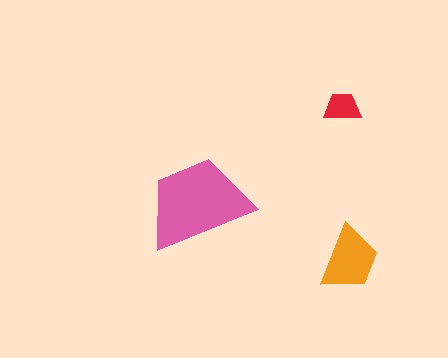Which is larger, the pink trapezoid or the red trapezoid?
The pink one.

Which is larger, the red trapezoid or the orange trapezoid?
The orange one.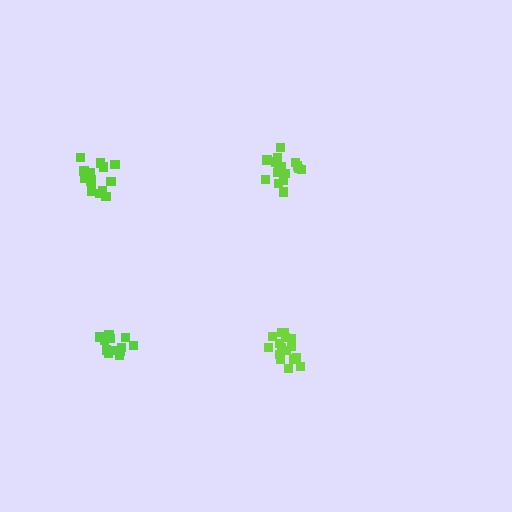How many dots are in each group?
Group 1: 14 dots, Group 2: 16 dots, Group 3: 17 dots, Group 4: 16 dots (63 total).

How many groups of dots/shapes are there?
There are 4 groups.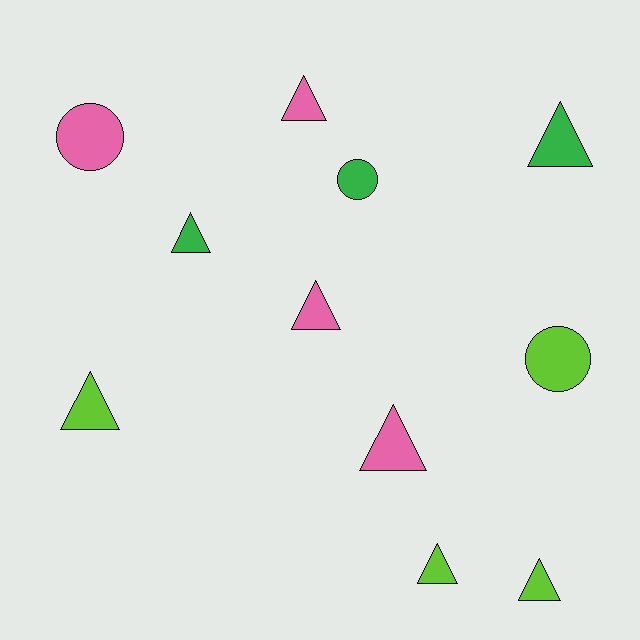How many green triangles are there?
There are 2 green triangles.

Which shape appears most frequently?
Triangle, with 8 objects.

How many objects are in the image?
There are 11 objects.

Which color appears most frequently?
Pink, with 4 objects.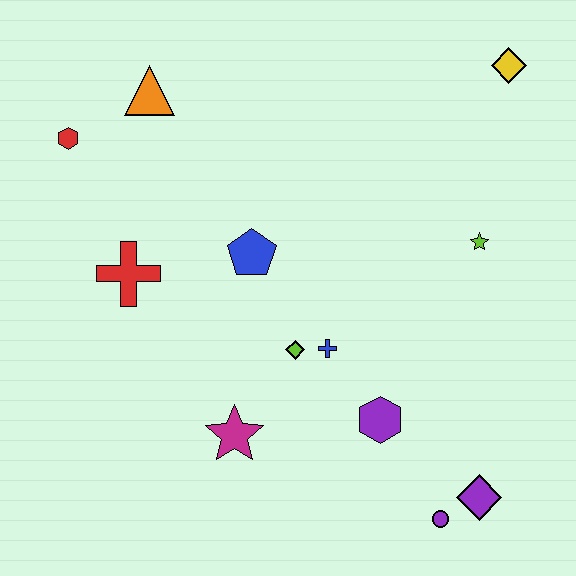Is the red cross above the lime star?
No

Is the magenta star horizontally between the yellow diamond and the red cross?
Yes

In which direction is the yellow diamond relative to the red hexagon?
The yellow diamond is to the right of the red hexagon.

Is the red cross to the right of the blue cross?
No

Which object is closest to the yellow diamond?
The lime star is closest to the yellow diamond.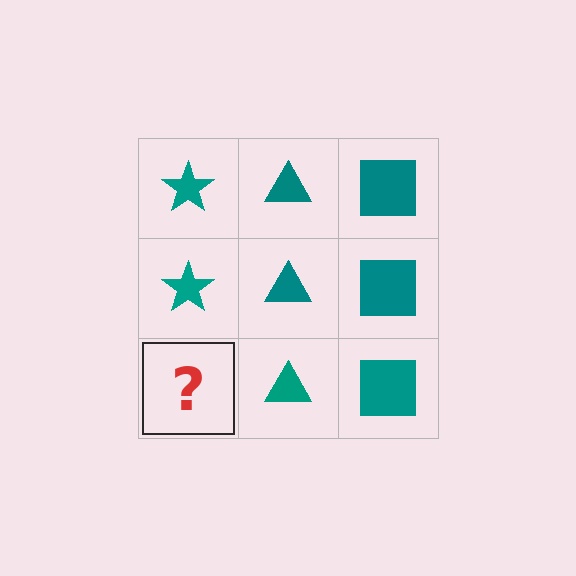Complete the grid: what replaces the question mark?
The question mark should be replaced with a teal star.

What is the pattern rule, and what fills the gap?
The rule is that each column has a consistent shape. The gap should be filled with a teal star.